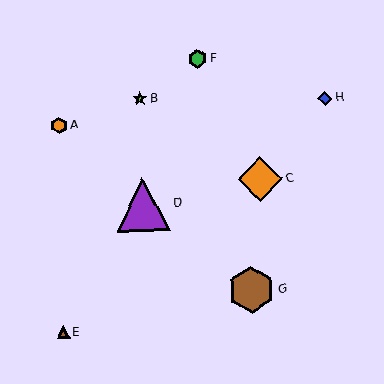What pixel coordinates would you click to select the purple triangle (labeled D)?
Click at (143, 204) to select the purple triangle D.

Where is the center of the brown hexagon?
The center of the brown hexagon is at (252, 290).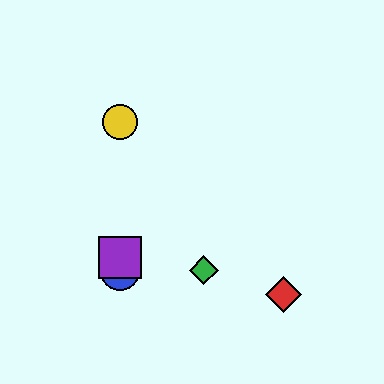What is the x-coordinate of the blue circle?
The blue circle is at x≈120.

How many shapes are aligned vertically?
3 shapes (the blue circle, the yellow circle, the purple square) are aligned vertically.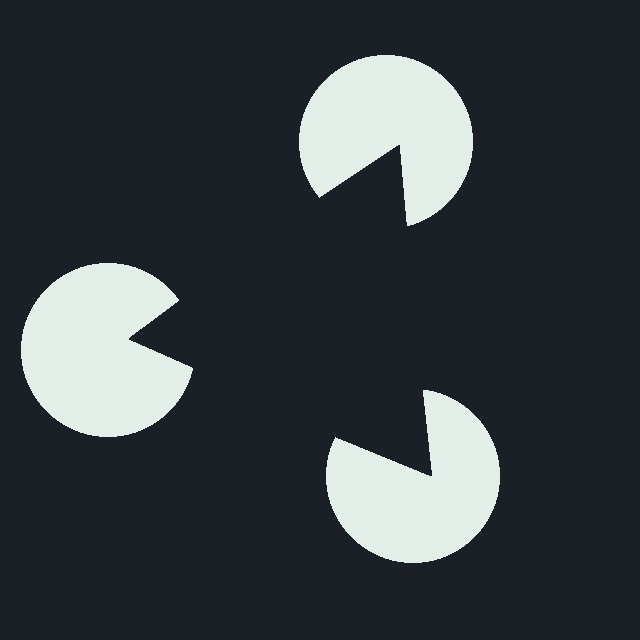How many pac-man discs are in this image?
There are 3 — one at each vertex of the illusory triangle.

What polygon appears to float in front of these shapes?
An illusory triangle — its edges are inferred from the aligned wedge cuts in the pac-man discs, not physically drawn.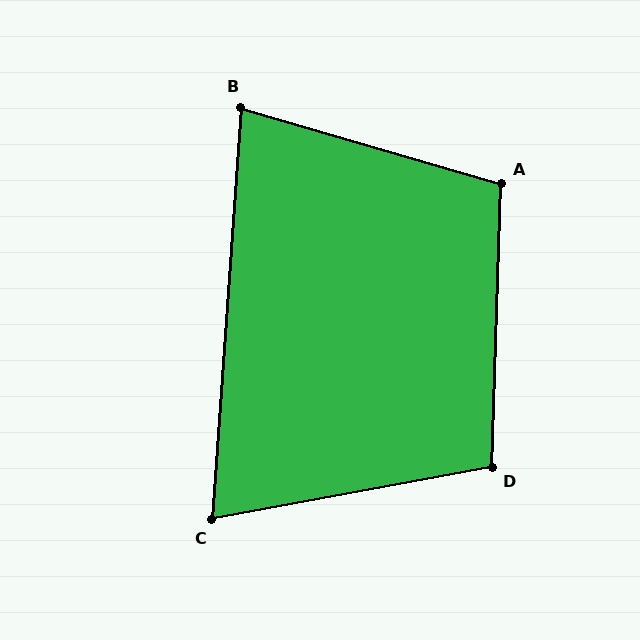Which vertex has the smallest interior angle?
C, at approximately 76 degrees.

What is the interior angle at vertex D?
Approximately 102 degrees (obtuse).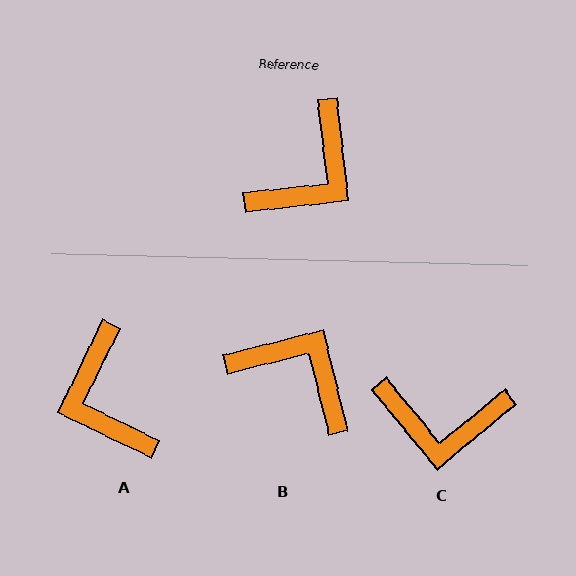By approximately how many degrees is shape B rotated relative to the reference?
Approximately 97 degrees counter-clockwise.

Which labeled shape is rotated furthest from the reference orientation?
A, about 122 degrees away.